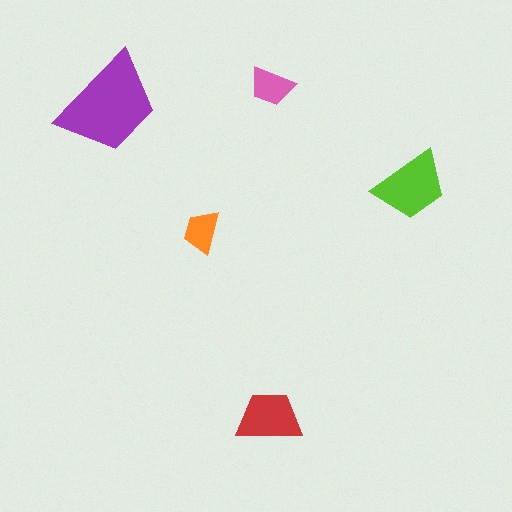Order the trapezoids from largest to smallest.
the purple one, the lime one, the red one, the pink one, the orange one.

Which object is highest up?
The pink trapezoid is topmost.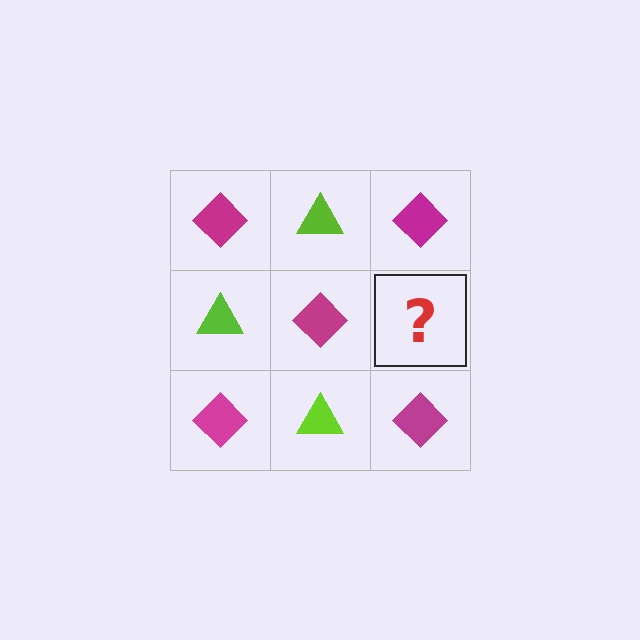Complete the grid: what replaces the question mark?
The question mark should be replaced with a lime triangle.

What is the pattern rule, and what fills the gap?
The rule is that it alternates magenta diamond and lime triangle in a checkerboard pattern. The gap should be filled with a lime triangle.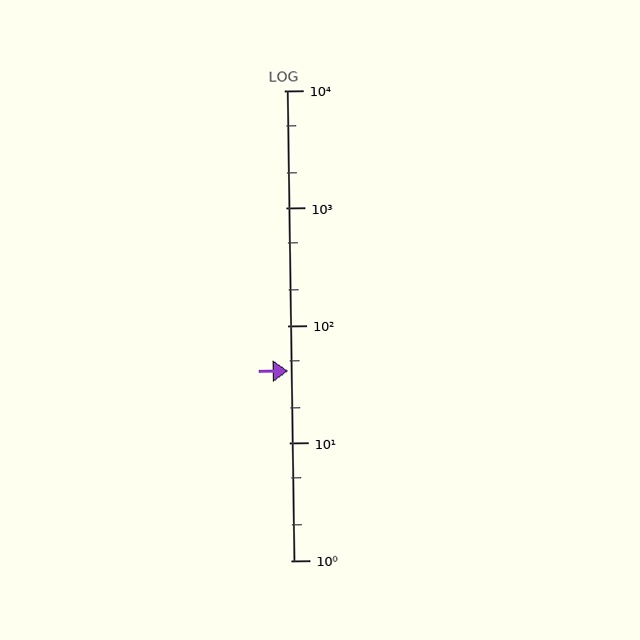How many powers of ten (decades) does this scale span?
The scale spans 4 decades, from 1 to 10000.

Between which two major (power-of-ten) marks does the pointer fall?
The pointer is between 10 and 100.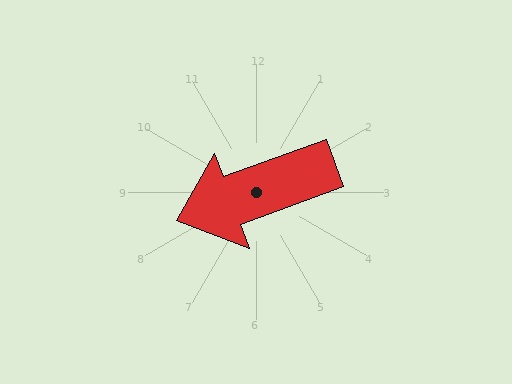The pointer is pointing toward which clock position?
Roughly 8 o'clock.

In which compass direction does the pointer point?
West.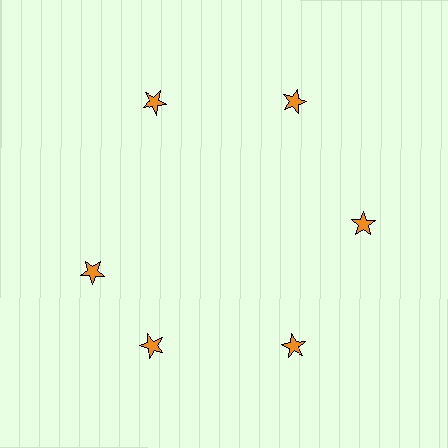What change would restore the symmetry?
The symmetry would be restored by rotating it back into even spacing with its neighbors so that all 6 stars sit at equal angles and equal distance from the center.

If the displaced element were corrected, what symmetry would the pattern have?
It would have 6-fold rotational symmetry — the pattern would map onto itself every 60 degrees.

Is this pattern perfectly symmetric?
No. The 6 orange stars are arranged in a ring, but one element near the 9 o'clock position is rotated out of alignment along the ring, breaking the 6-fold rotational symmetry.